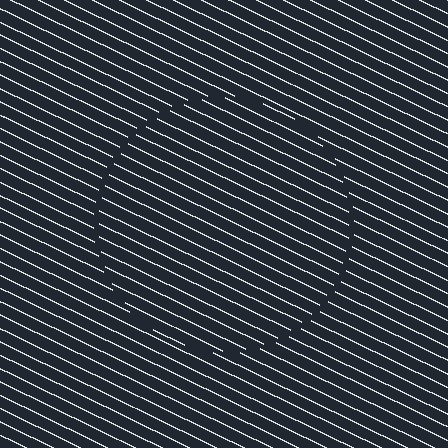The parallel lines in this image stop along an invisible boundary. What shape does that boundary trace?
An illusory circle. The interior of the shape contains the same grating, shifted by half a period — the contour is defined by the phase discontinuity where line-ends from the inner and outer gratings abut.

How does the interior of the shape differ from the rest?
The interior of the shape contains the same grating, shifted by half a period — the contour is defined by the phase discontinuity where line-ends from the inner and outer gratings abut.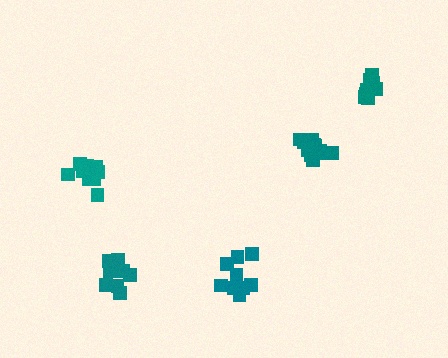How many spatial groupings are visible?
There are 5 spatial groupings.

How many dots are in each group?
Group 1: 9 dots, Group 2: 8 dots, Group 3: 13 dots, Group 4: 9 dots, Group 5: 8 dots (47 total).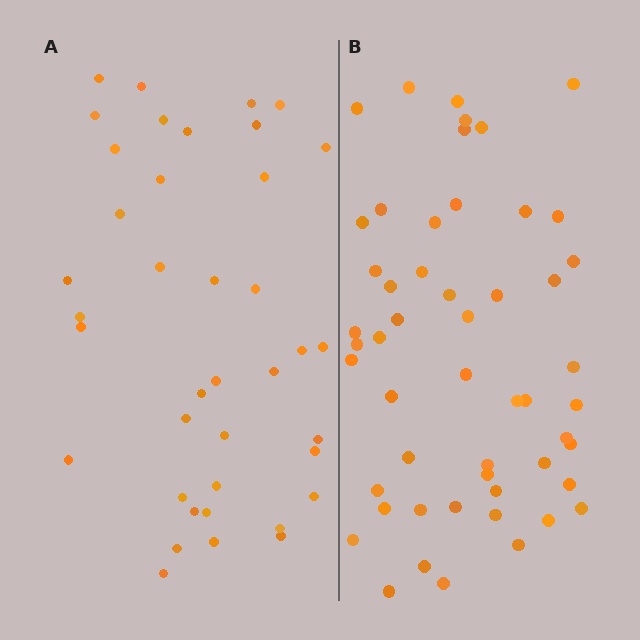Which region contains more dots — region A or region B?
Region B (the right region) has more dots.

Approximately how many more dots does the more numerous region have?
Region B has approximately 15 more dots than region A.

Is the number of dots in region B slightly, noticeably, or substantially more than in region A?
Region B has noticeably more, but not dramatically so. The ratio is roughly 1.3 to 1.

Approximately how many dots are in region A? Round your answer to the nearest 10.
About 40 dots. (The exact count is 39, which rounds to 40.)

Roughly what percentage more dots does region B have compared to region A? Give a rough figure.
About 35% more.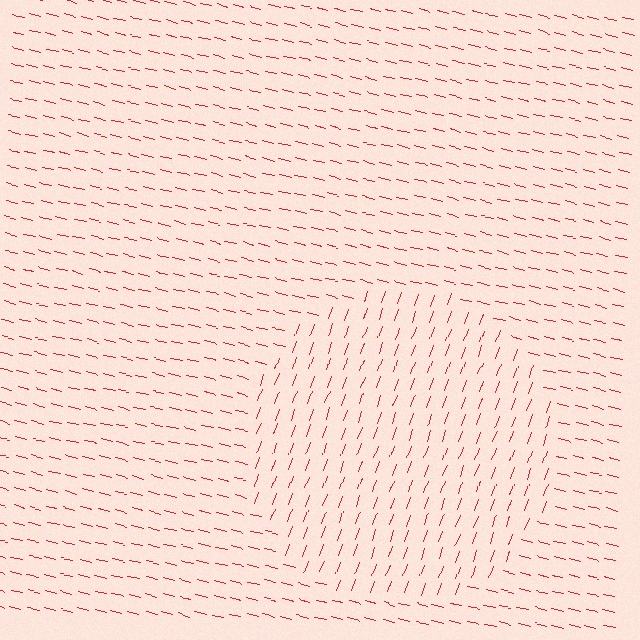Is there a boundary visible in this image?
Yes, there is a texture boundary formed by a change in line orientation.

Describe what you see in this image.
The image is filled with small red line segments. A circle region in the image has lines oriented differently from the surrounding lines, creating a visible texture boundary.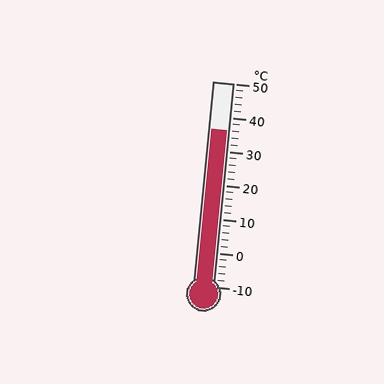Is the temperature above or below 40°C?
The temperature is below 40°C.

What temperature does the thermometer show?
The thermometer shows approximately 36°C.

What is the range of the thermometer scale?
The thermometer scale ranges from -10°C to 50°C.